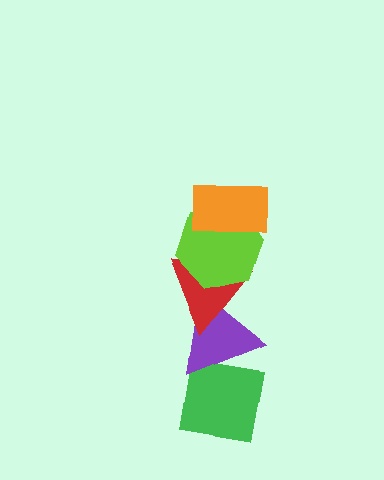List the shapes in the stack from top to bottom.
From top to bottom: the orange rectangle, the lime hexagon, the red triangle, the purple triangle, the green square.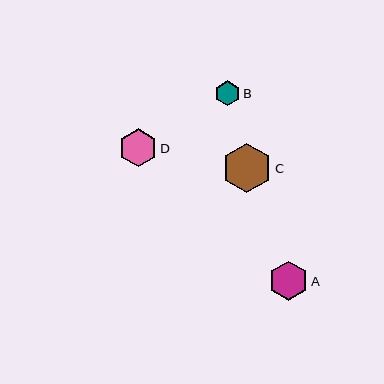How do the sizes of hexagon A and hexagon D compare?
Hexagon A and hexagon D are approximately the same size.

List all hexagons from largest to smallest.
From largest to smallest: C, A, D, B.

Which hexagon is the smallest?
Hexagon B is the smallest with a size of approximately 25 pixels.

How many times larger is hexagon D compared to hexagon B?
Hexagon D is approximately 1.5 times the size of hexagon B.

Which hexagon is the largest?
Hexagon C is the largest with a size of approximately 49 pixels.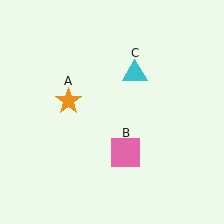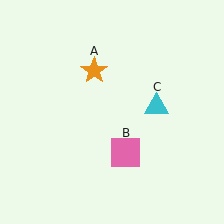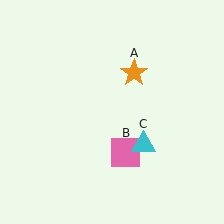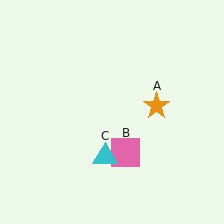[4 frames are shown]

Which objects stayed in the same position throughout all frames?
Pink square (object B) remained stationary.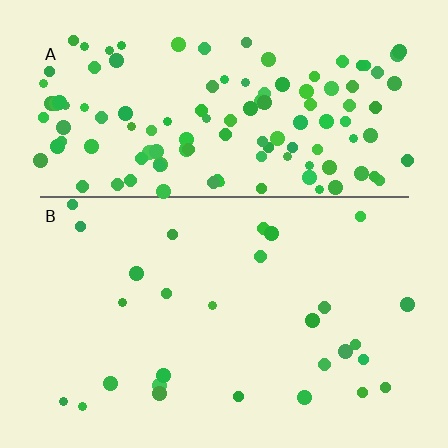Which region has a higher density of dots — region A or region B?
A (the top).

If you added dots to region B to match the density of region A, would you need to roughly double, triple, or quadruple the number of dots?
Approximately quadruple.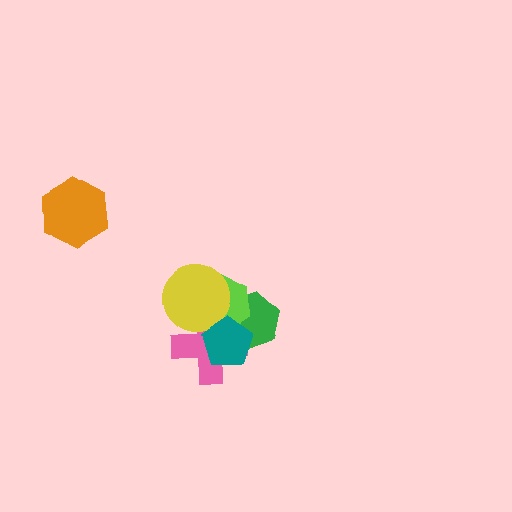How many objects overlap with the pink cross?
4 objects overlap with the pink cross.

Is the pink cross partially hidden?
Yes, it is partially covered by another shape.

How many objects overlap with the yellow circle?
3 objects overlap with the yellow circle.